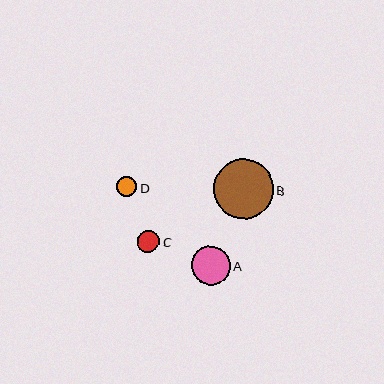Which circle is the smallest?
Circle D is the smallest with a size of approximately 20 pixels.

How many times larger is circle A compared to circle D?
Circle A is approximately 2.0 times the size of circle D.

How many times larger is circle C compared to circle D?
Circle C is approximately 1.1 times the size of circle D.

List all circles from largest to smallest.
From largest to smallest: B, A, C, D.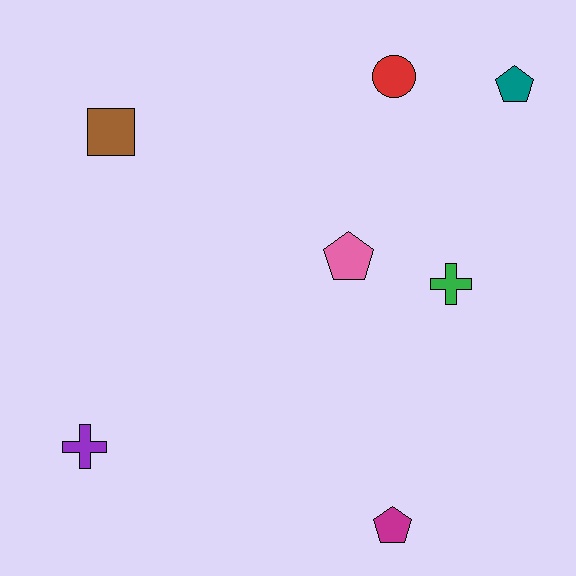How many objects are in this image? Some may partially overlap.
There are 7 objects.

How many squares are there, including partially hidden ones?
There is 1 square.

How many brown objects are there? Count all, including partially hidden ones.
There is 1 brown object.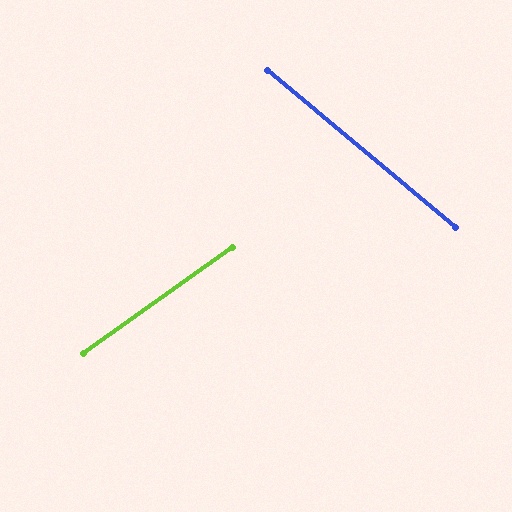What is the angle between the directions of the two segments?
Approximately 75 degrees.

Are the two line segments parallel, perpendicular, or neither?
Neither parallel nor perpendicular — they differ by about 75°.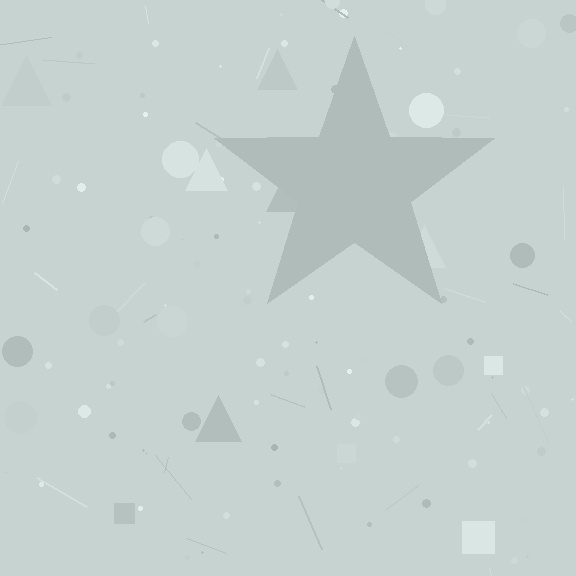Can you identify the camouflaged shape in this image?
The camouflaged shape is a star.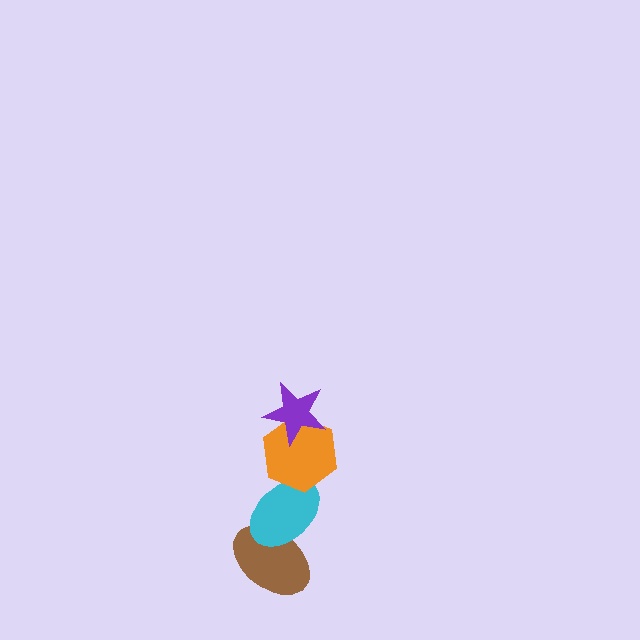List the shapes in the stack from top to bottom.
From top to bottom: the purple star, the orange hexagon, the cyan ellipse, the brown ellipse.